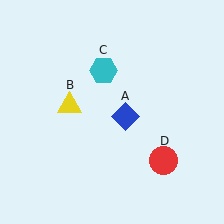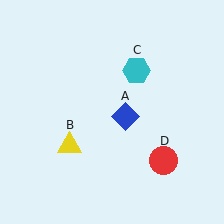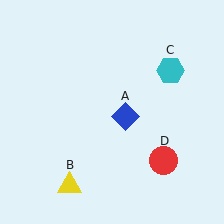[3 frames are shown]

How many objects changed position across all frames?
2 objects changed position: yellow triangle (object B), cyan hexagon (object C).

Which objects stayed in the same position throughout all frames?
Blue diamond (object A) and red circle (object D) remained stationary.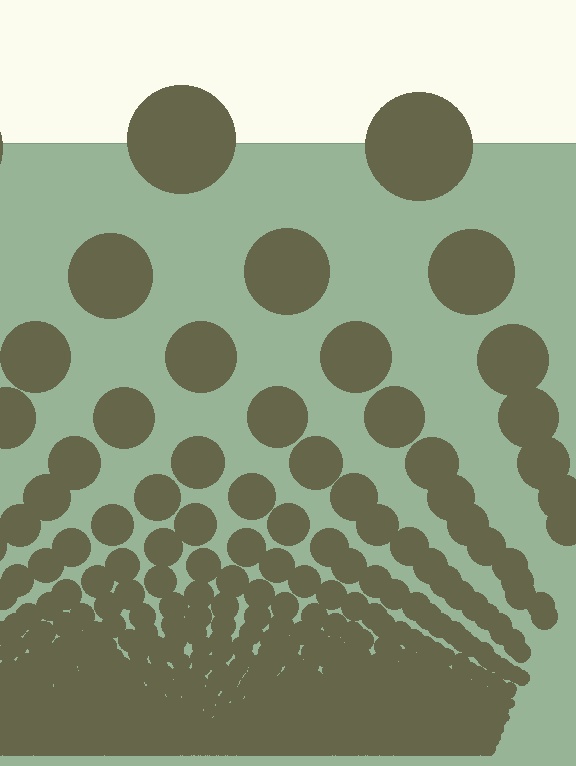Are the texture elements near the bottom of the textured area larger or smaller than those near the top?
Smaller. The gradient is inverted — elements near the bottom are smaller and denser.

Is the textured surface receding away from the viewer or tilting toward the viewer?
The surface appears to tilt toward the viewer. Texture elements get larger and sparser toward the top.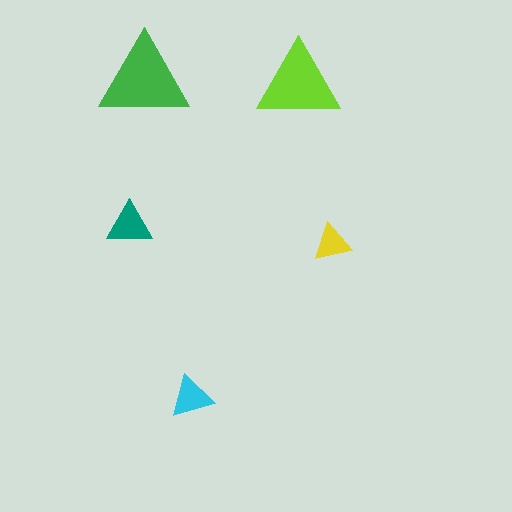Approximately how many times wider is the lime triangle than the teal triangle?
About 2 times wider.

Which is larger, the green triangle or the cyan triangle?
The green one.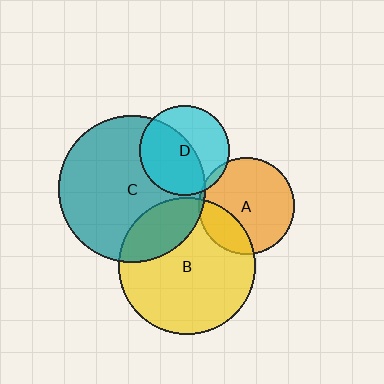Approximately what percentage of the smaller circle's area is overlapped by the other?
Approximately 25%.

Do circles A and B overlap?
Yes.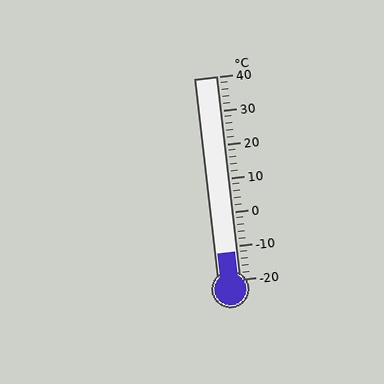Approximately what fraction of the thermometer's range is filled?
The thermometer is filled to approximately 15% of its range.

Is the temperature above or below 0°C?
The temperature is below 0°C.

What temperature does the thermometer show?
The thermometer shows approximately -12°C.